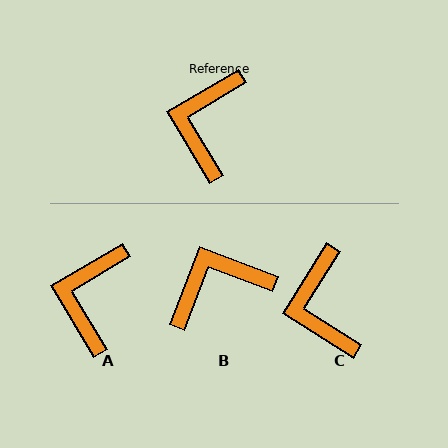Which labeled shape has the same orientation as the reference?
A.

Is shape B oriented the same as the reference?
No, it is off by about 51 degrees.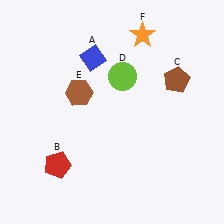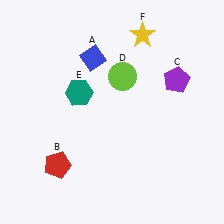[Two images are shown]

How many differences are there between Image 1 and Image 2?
There are 3 differences between the two images.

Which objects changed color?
C changed from brown to purple. E changed from brown to teal. F changed from orange to yellow.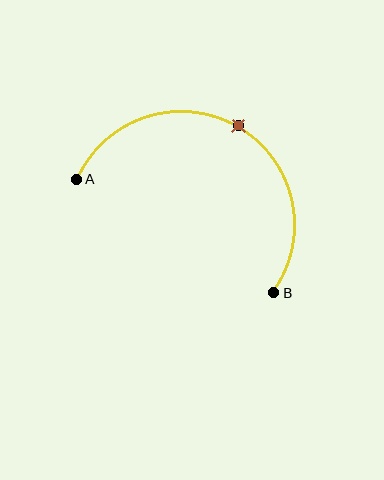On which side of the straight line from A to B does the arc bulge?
The arc bulges above the straight line connecting A and B.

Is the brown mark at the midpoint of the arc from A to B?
Yes. The brown mark lies on the arc at equal arc-length from both A and B — it is the arc midpoint.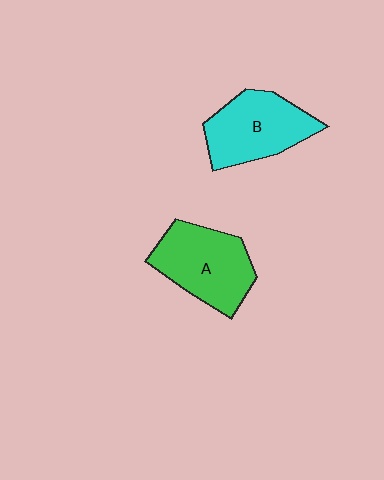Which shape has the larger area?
Shape A (green).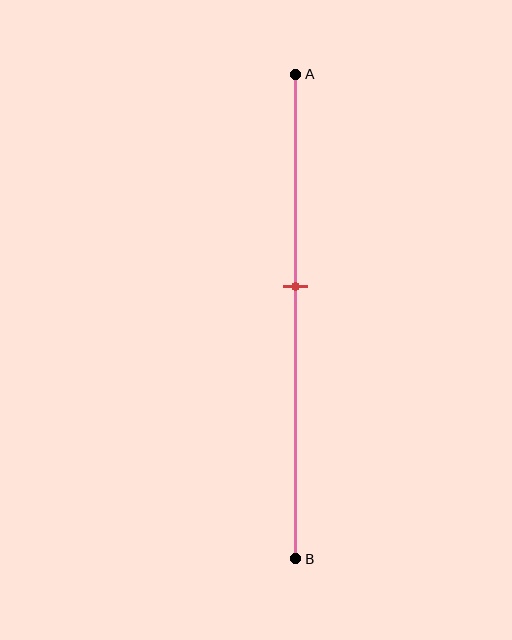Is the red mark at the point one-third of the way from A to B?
No, the mark is at about 45% from A, not at the 33% one-third point.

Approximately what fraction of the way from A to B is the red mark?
The red mark is approximately 45% of the way from A to B.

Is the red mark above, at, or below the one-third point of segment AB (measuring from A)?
The red mark is below the one-third point of segment AB.